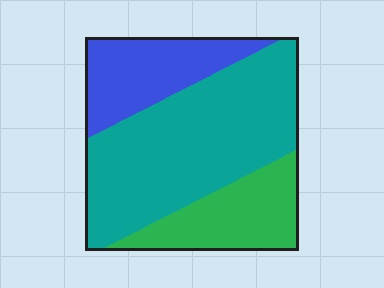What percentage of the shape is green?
Green covers roughly 20% of the shape.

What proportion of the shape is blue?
Blue covers around 25% of the shape.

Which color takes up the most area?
Teal, at roughly 55%.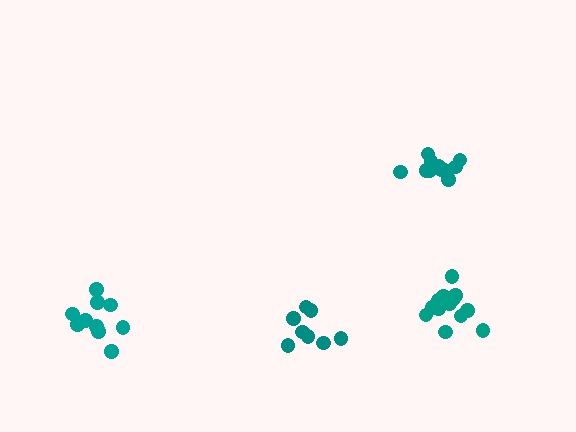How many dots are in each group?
Group 1: 12 dots, Group 2: 13 dots, Group 3: 8 dots, Group 4: 10 dots (43 total).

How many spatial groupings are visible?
There are 4 spatial groupings.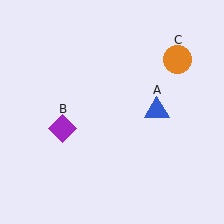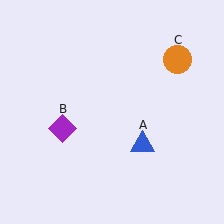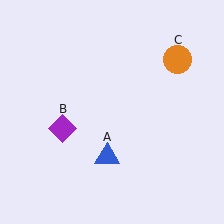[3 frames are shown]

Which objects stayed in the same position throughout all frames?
Purple diamond (object B) and orange circle (object C) remained stationary.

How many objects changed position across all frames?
1 object changed position: blue triangle (object A).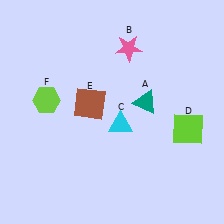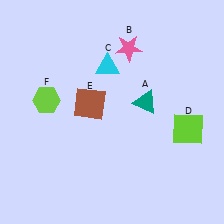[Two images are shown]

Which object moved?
The cyan triangle (C) moved up.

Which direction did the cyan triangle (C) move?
The cyan triangle (C) moved up.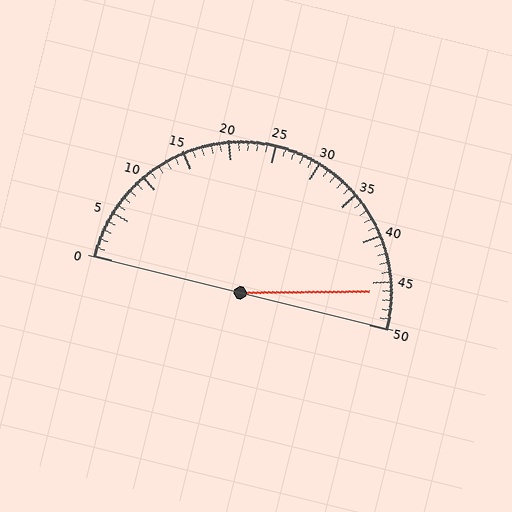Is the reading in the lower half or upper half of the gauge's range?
The reading is in the upper half of the range (0 to 50).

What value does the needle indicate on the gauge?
The needle indicates approximately 46.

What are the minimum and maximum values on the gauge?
The gauge ranges from 0 to 50.